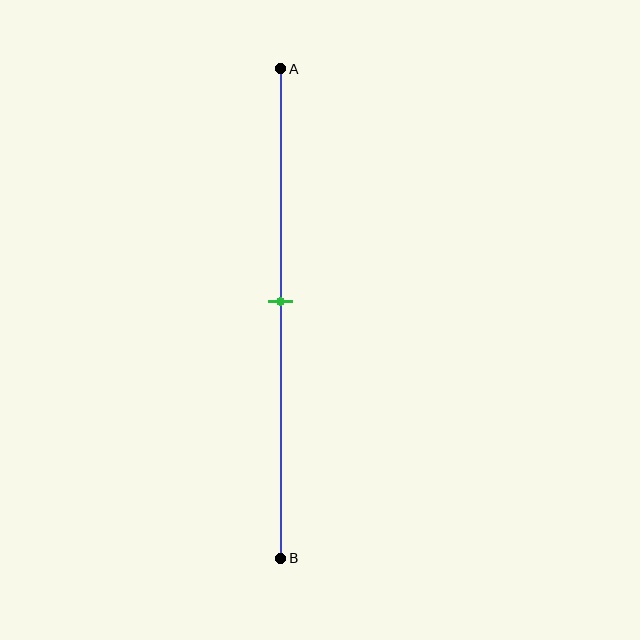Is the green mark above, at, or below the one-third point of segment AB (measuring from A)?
The green mark is below the one-third point of segment AB.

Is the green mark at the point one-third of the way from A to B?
No, the mark is at about 45% from A, not at the 33% one-third point.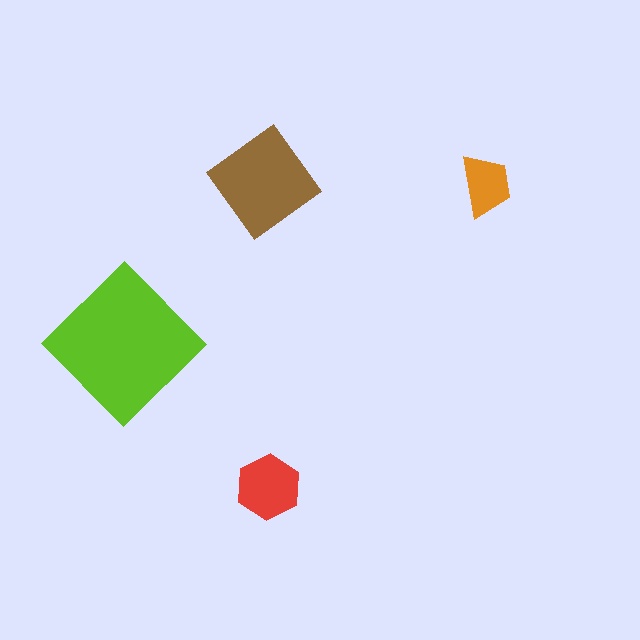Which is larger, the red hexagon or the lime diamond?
The lime diamond.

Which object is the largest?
The lime diamond.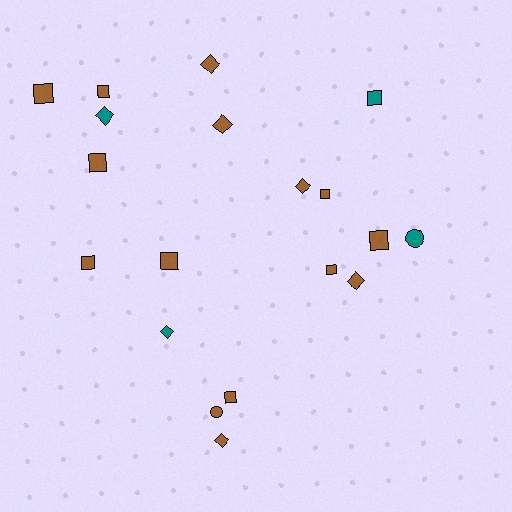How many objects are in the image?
There are 19 objects.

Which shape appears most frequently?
Square, with 10 objects.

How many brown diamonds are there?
There are 5 brown diamonds.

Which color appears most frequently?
Brown, with 15 objects.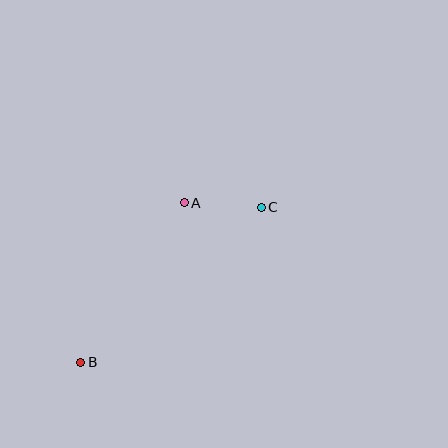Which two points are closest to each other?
Points A and C are closest to each other.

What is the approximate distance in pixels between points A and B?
The distance between A and B is approximately 190 pixels.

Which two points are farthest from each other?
Points B and C are farthest from each other.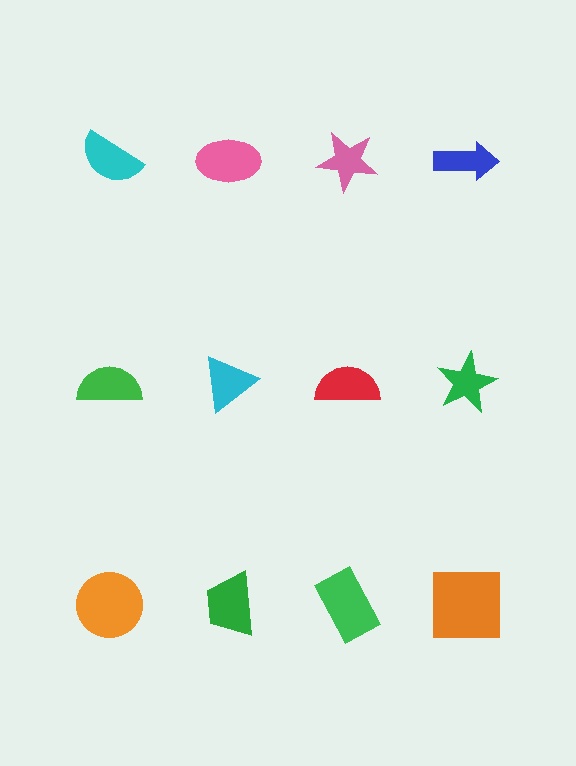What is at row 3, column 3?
A green rectangle.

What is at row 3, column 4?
An orange square.